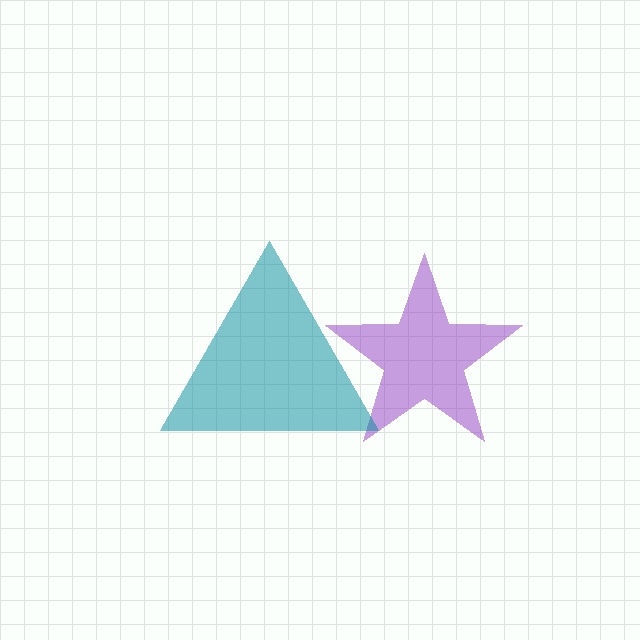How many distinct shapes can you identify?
There are 2 distinct shapes: a purple star, a teal triangle.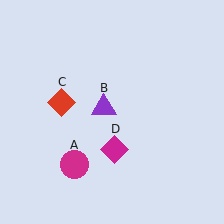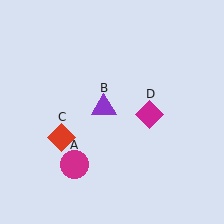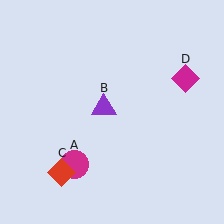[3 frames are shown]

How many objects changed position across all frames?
2 objects changed position: red diamond (object C), magenta diamond (object D).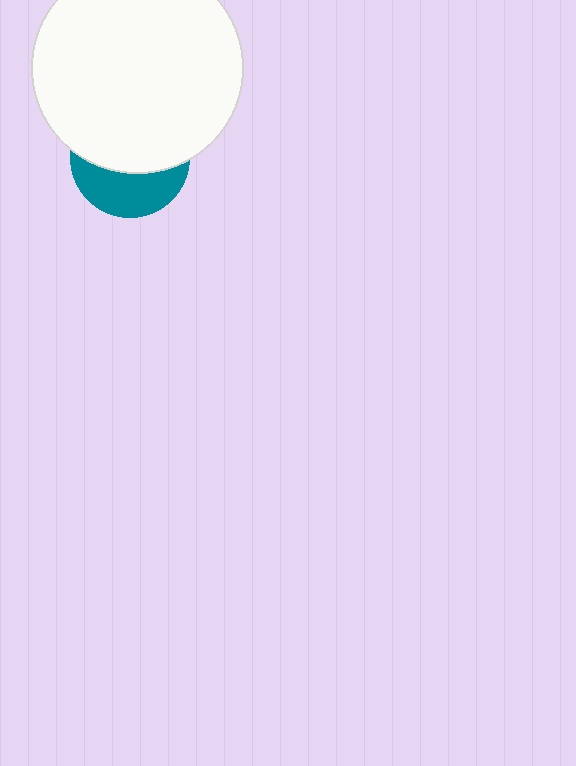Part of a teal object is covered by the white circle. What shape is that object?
It is a circle.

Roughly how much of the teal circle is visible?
A small part of it is visible (roughly 39%).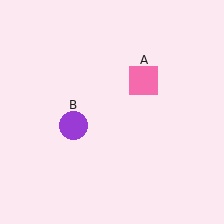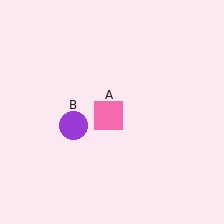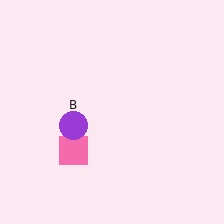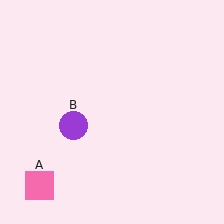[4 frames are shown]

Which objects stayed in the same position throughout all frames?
Purple circle (object B) remained stationary.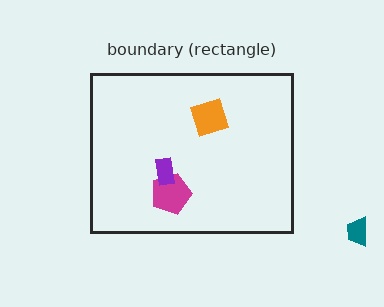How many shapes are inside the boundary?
3 inside, 1 outside.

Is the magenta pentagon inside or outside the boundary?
Inside.